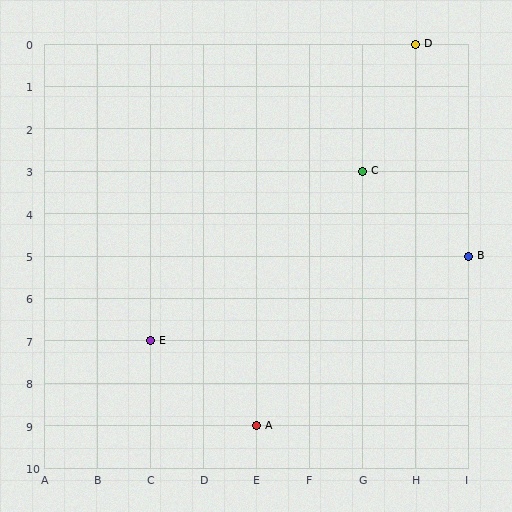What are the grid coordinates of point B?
Point B is at grid coordinates (I, 5).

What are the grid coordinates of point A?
Point A is at grid coordinates (E, 9).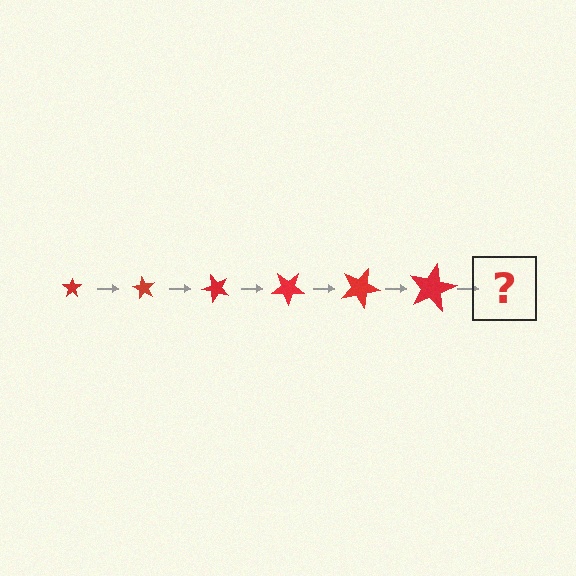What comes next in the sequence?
The next element should be a star, larger than the previous one and rotated 360 degrees from the start.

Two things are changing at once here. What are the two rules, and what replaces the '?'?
The two rules are that the star grows larger each step and it rotates 60 degrees each step. The '?' should be a star, larger than the previous one and rotated 360 degrees from the start.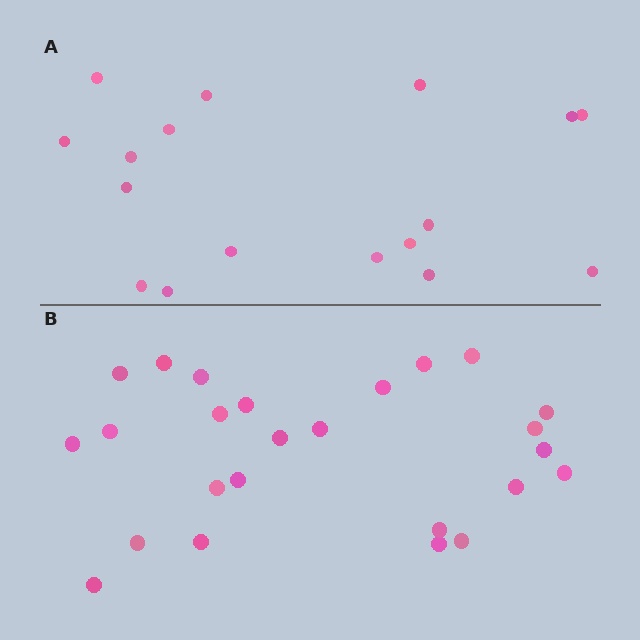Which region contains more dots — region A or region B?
Region B (the bottom region) has more dots.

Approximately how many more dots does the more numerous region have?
Region B has roughly 8 or so more dots than region A.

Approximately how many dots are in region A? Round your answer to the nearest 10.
About 20 dots. (The exact count is 17, which rounds to 20.)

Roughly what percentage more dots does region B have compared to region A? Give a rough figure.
About 45% more.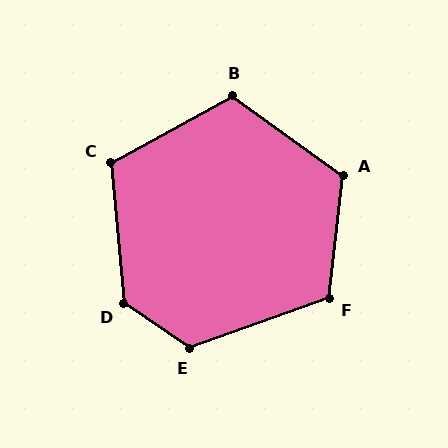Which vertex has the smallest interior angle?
C, at approximately 114 degrees.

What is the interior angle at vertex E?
Approximately 127 degrees (obtuse).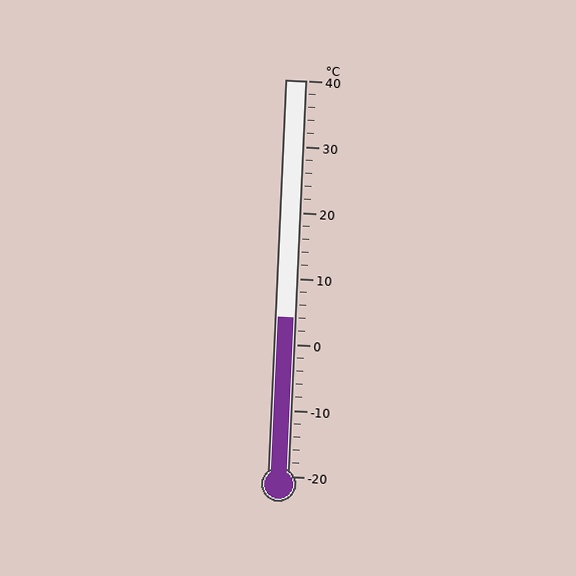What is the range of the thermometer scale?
The thermometer scale ranges from -20°C to 40°C.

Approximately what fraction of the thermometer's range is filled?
The thermometer is filled to approximately 40% of its range.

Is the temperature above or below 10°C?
The temperature is below 10°C.